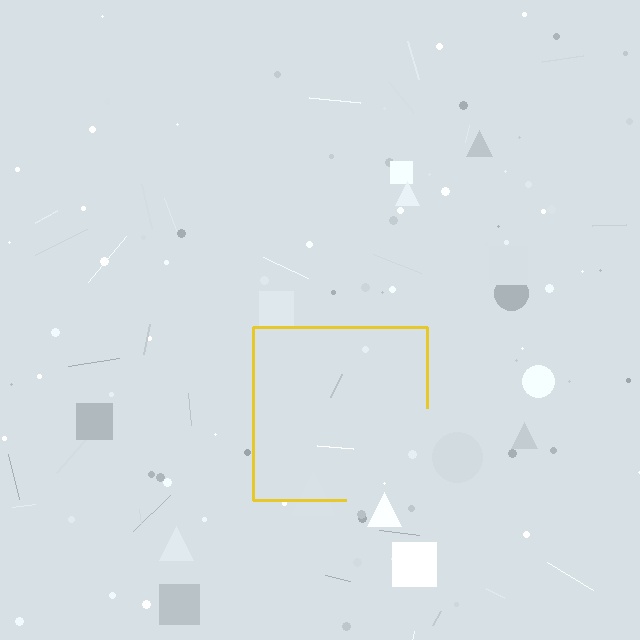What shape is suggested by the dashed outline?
The dashed outline suggests a square.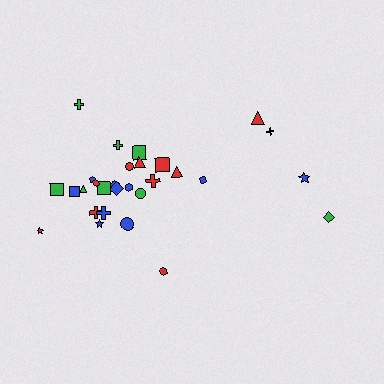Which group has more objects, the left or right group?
The left group.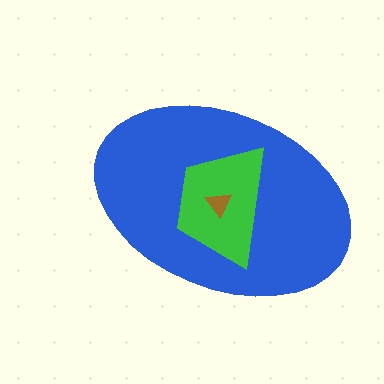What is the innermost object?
The brown triangle.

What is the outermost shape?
The blue ellipse.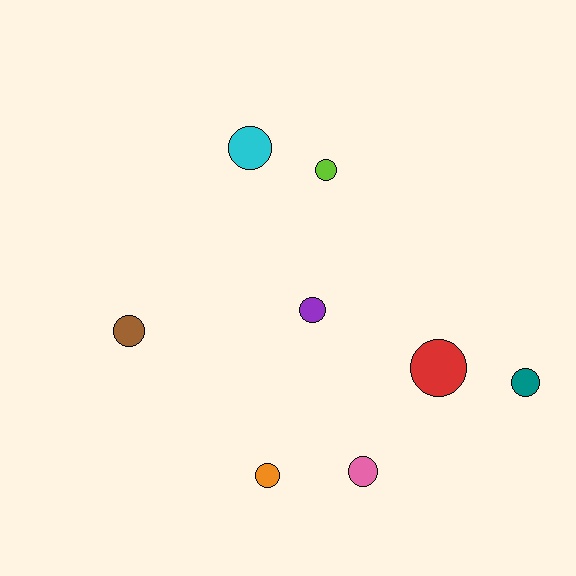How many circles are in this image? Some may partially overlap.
There are 8 circles.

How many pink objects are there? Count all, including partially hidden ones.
There is 1 pink object.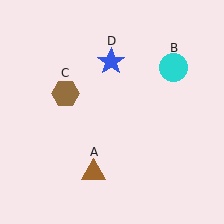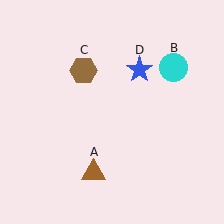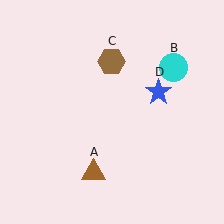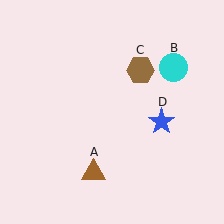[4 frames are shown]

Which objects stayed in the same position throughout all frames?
Brown triangle (object A) and cyan circle (object B) remained stationary.